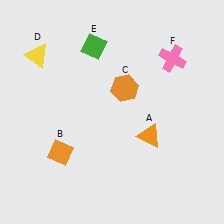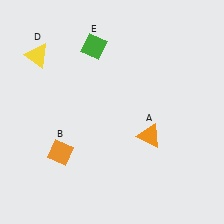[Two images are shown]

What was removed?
The pink cross (F), the orange hexagon (C) were removed in Image 2.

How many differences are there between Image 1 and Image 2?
There are 2 differences between the two images.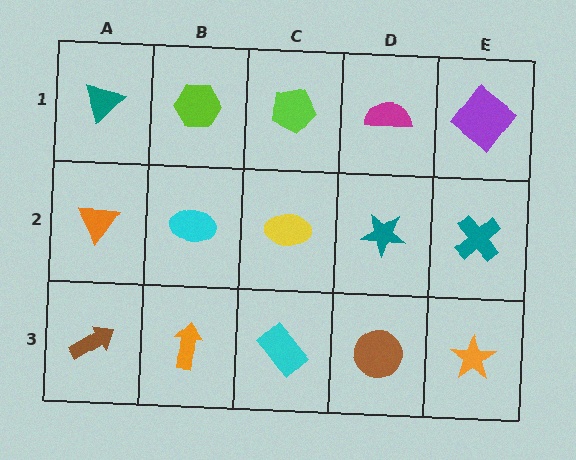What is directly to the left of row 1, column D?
A lime pentagon.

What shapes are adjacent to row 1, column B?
A cyan ellipse (row 2, column B), a teal triangle (row 1, column A), a lime pentagon (row 1, column C).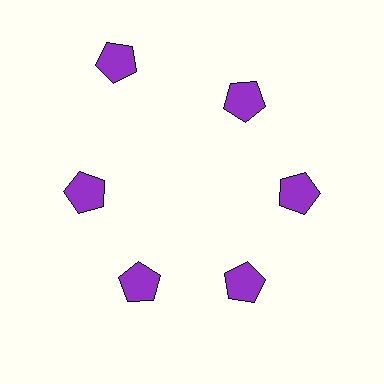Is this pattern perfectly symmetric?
No. The 6 purple pentagons are arranged in a ring, but one element near the 11 o'clock position is pushed outward from the center, breaking the 6-fold rotational symmetry.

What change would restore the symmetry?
The symmetry would be restored by moving it inward, back onto the ring so that all 6 pentagons sit at equal angles and equal distance from the center.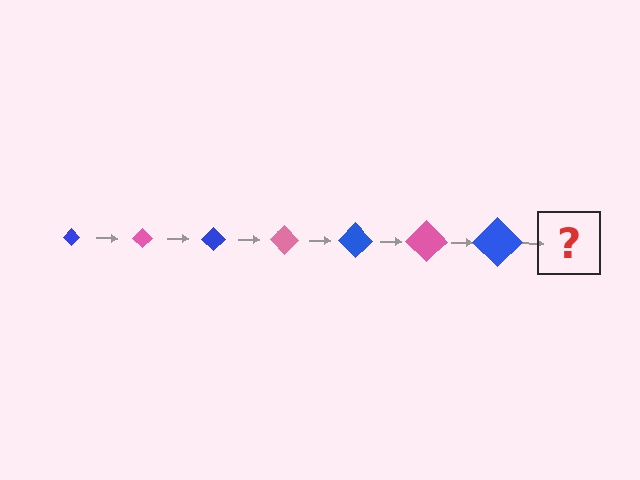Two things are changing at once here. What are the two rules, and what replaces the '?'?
The two rules are that the diamond grows larger each step and the color cycles through blue and pink. The '?' should be a pink diamond, larger than the previous one.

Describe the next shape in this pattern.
It should be a pink diamond, larger than the previous one.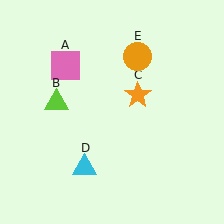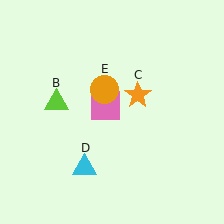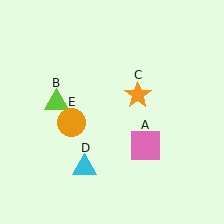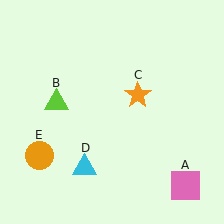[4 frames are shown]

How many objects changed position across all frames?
2 objects changed position: pink square (object A), orange circle (object E).